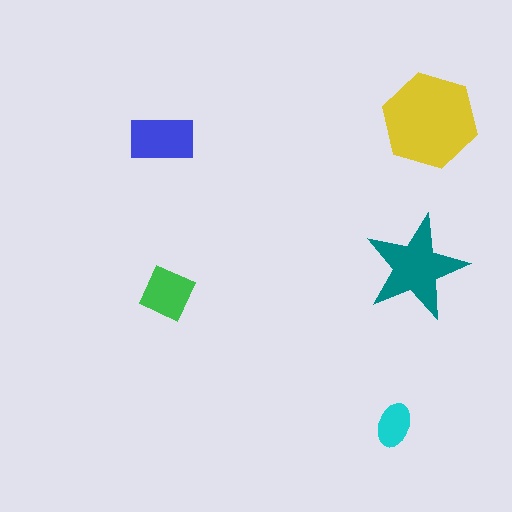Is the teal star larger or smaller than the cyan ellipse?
Larger.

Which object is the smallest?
The cyan ellipse.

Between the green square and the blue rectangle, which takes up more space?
The blue rectangle.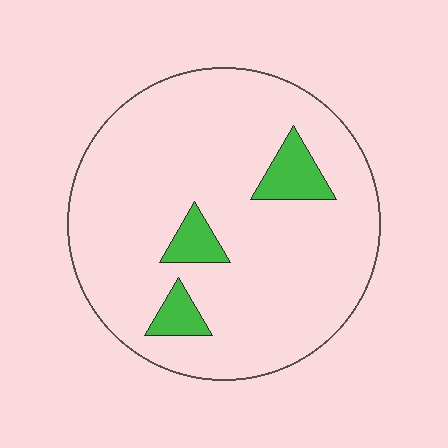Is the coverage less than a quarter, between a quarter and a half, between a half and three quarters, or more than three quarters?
Less than a quarter.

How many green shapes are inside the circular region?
3.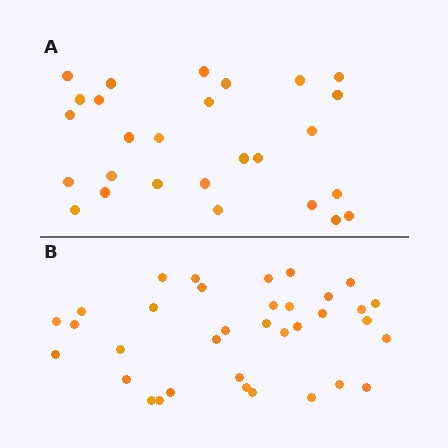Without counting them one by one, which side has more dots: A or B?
Region B (the bottom region) has more dots.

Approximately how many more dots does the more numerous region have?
Region B has roughly 8 or so more dots than region A.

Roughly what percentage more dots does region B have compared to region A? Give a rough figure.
About 30% more.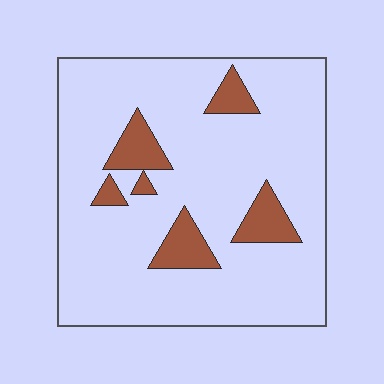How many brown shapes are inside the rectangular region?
6.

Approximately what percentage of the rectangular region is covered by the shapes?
Approximately 15%.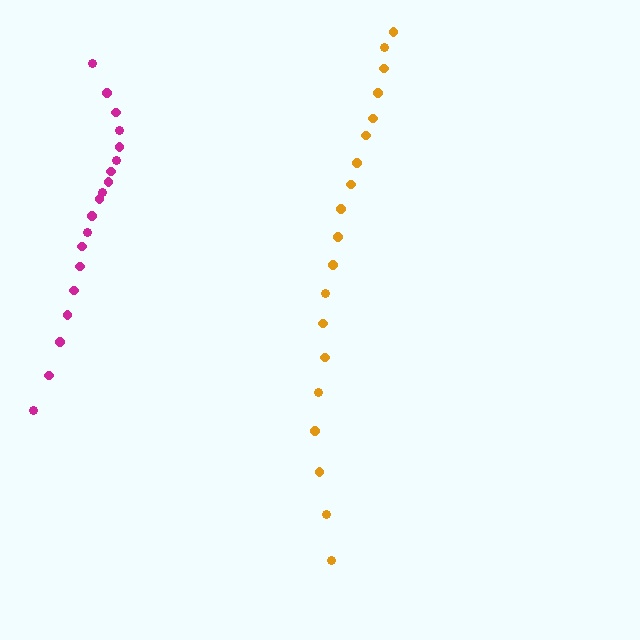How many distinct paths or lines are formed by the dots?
There are 2 distinct paths.